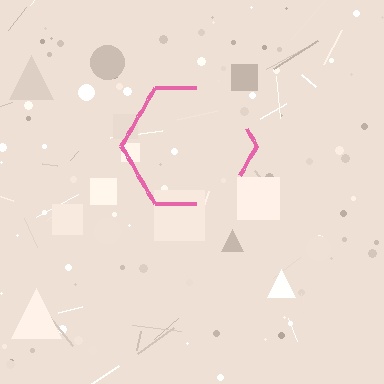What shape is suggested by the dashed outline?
The dashed outline suggests a hexagon.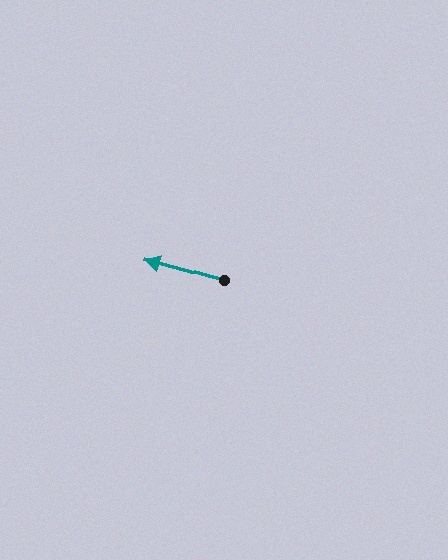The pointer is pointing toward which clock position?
Roughly 9 o'clock.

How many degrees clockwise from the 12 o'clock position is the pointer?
Approximately 285 degrees.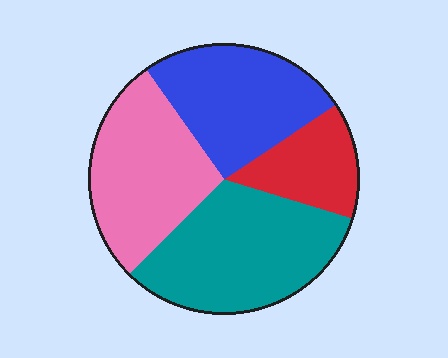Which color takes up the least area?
Red, at roughly 15%.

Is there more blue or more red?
Blue.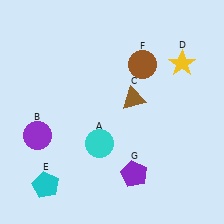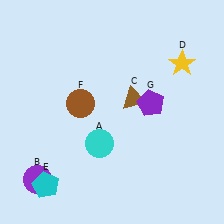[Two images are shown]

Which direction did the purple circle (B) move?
The purple circle (B) moved down.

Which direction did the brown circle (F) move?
The brown circle (F) moved left.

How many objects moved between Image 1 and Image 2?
3 objects moved between the two images.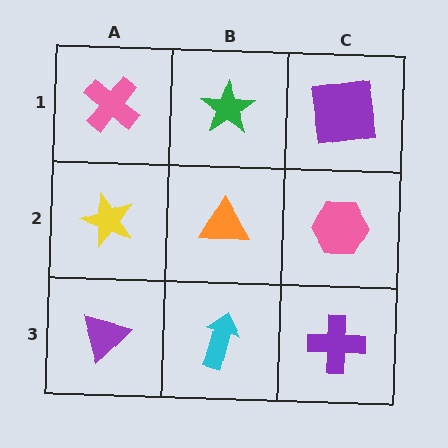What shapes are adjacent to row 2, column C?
A purple square (row 1, column C), a purple cross (row 3, column C), an orange triangle (row 2, column B).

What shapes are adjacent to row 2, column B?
A green star (row 1, column B), a cyan arrow (row 3, column B), a yellow star (row 2, column A), a pink hexagon (row 2, column C).